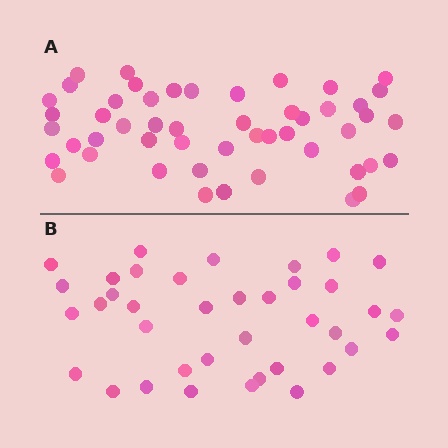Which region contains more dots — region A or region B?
Region A (the top region) has more dots.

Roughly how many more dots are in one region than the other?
Region A has roughly 12 or so more dots than region B.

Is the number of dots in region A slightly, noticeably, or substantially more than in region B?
Region A has noticeably more, but not dramatically so. The ratio is roughly 1.3 to 1.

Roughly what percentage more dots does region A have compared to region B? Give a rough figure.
About 30% more.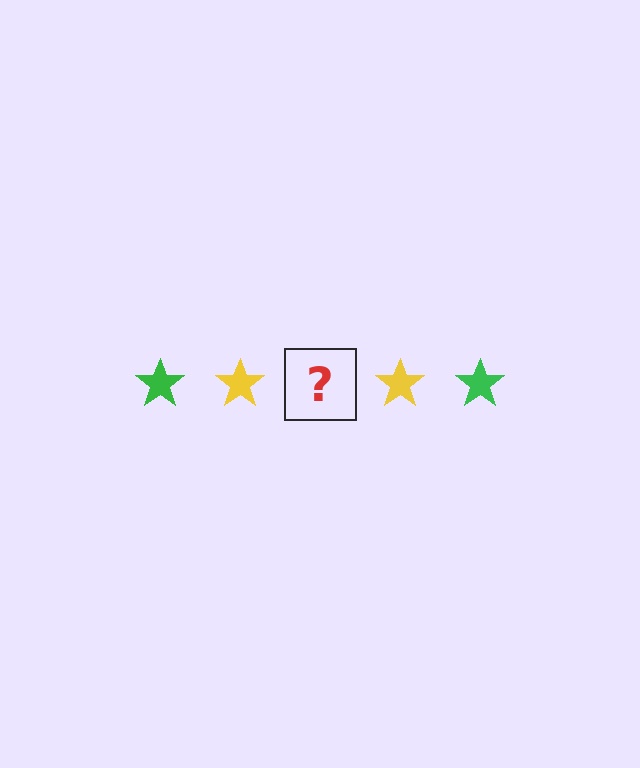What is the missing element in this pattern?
The missing element is a green star.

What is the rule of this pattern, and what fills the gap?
The rule is that the pattern cycles through green, yellow stars. The gap should be filled with a green star.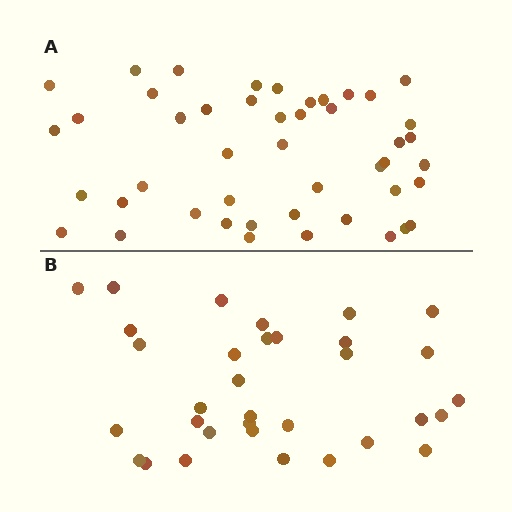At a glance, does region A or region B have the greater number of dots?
Region A (the top region) has more dots.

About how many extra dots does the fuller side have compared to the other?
Region A has approximately 15 more dots than region B.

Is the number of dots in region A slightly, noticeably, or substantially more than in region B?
Region A has noticeably more, but not dramatically so. The ratio is roughly 1.4 to 1.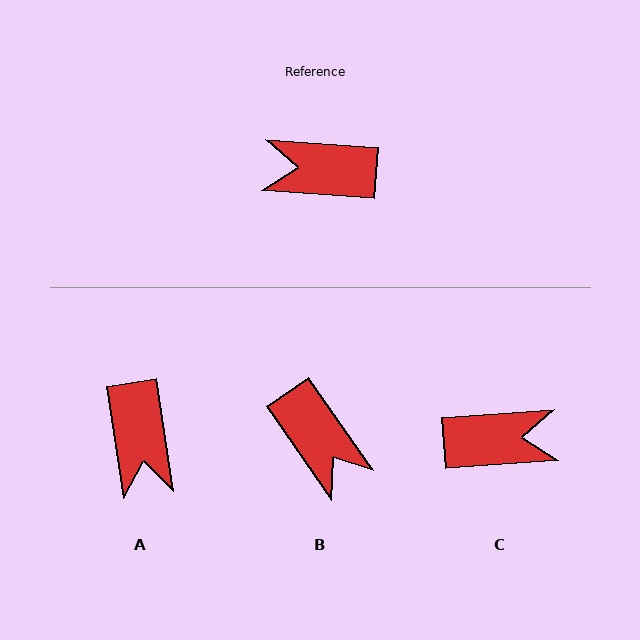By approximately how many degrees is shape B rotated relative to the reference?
Approximately 129 degrees counter-clockwise.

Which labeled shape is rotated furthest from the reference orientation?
C, about 172 degrees away.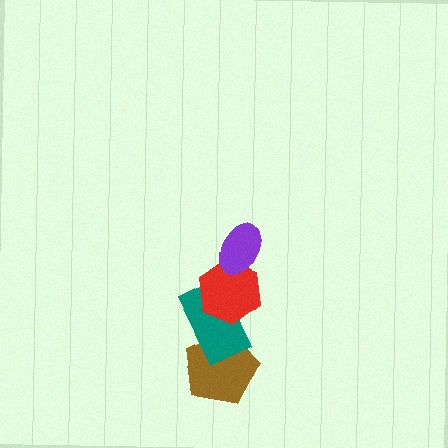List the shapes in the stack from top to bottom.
From top to bottom: the purple ellipse, the red hexagon, the teal rectangle, the brown pentagon.